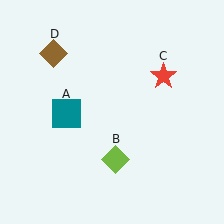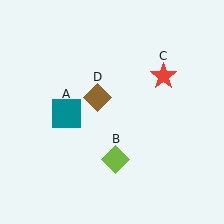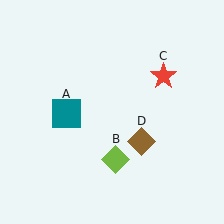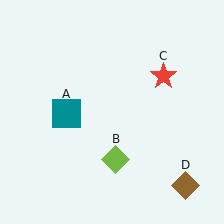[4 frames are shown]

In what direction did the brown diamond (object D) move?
The brown diamond (object D) moved down and to the right.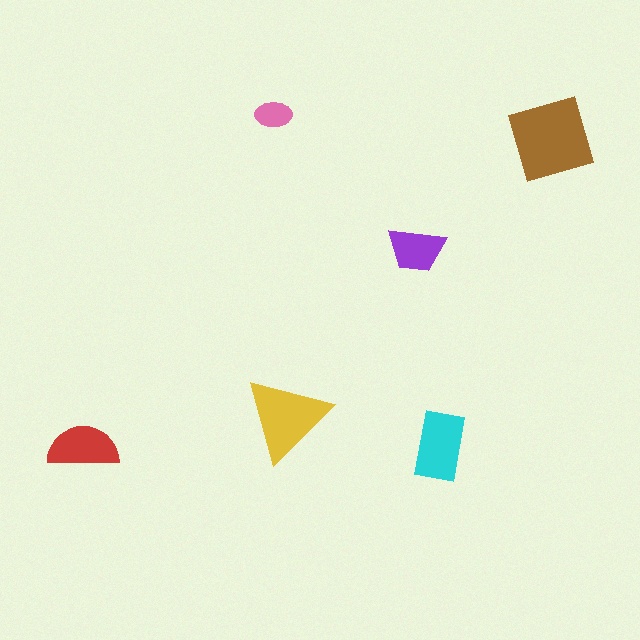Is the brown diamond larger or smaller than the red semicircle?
Larger.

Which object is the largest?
The brown diamond.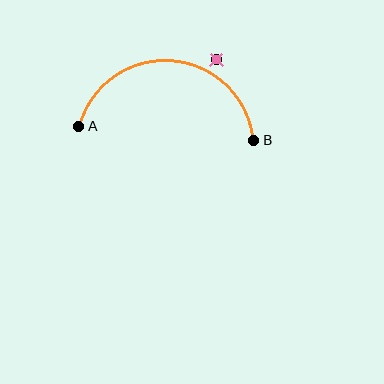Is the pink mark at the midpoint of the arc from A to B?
No — the pink mark does not lie on the arc at all. It sits slightly outside the curve.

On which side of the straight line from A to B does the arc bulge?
The arc bulges above the straight line connecting A and B.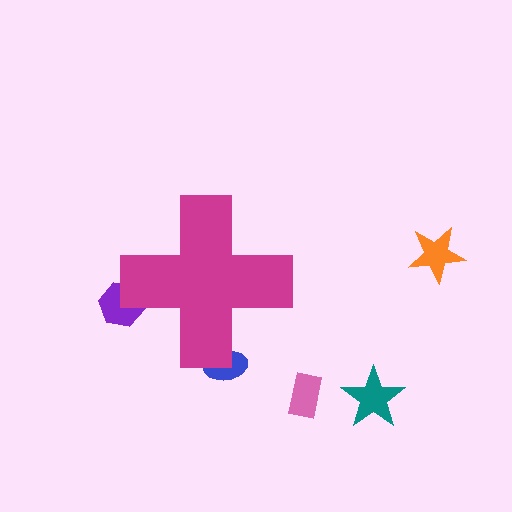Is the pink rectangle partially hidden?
No, the pink rectangle is fully visible.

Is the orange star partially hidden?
No, the orange star is fully visible.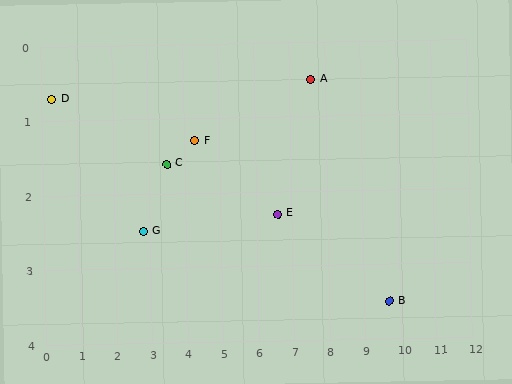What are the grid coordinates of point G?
Point G is at approximately (2.8, 2.5).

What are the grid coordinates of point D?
Point D is at approximately (0.3, 0.7).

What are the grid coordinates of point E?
Point E is at approximately (6.6, 2.3).